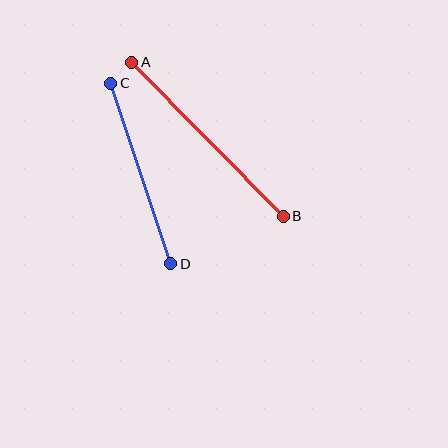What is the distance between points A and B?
The distance is approximately 216 pixels.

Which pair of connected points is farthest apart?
Points A and B are farthest apart.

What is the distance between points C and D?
The distance is approximately 190 pixels.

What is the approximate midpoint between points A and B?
The midpoint is at approximately (208, 139) pixels.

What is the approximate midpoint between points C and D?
The midpoint is at approximately (141, 174) pixels.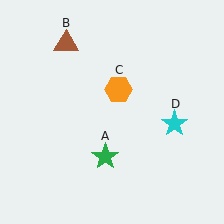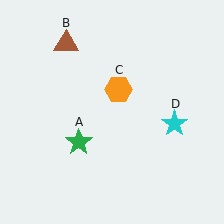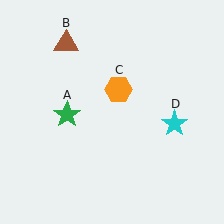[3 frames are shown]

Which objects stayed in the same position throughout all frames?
Brown triangle (object B) and orange hexagon (object C) and cyan star (object D) remained stationary.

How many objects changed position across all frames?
1 object changed position: green star (object A).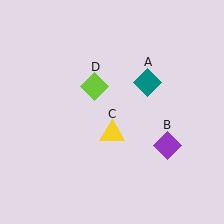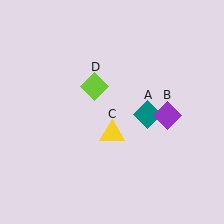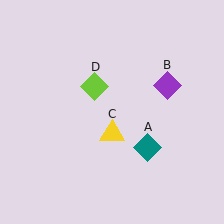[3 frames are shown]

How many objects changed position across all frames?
2 objects changed position: teal diamond (object A), purple diamond (object B).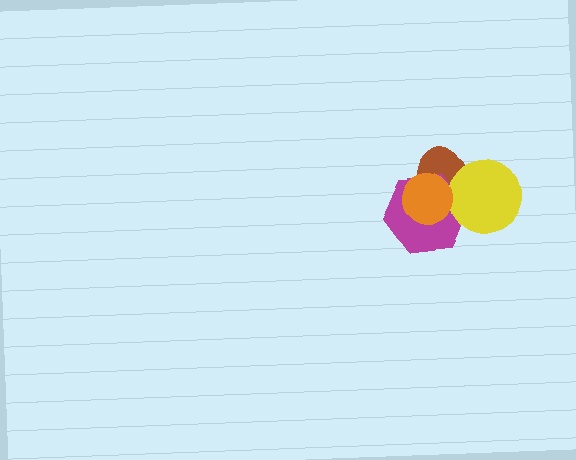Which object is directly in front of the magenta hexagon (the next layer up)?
The yellow circle is directly in front of the magenta hexagon.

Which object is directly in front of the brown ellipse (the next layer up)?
The magenta hexagon is directly in front of the brown ellipse.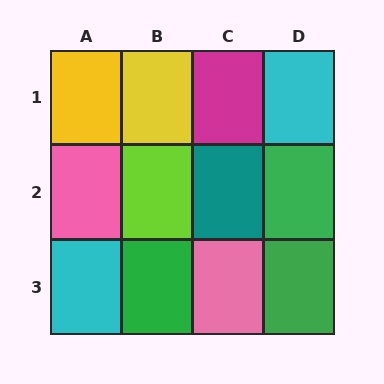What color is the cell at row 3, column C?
Pink.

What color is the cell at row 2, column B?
Lime.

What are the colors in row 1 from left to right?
Yellow, yellow, magenta, cyan.